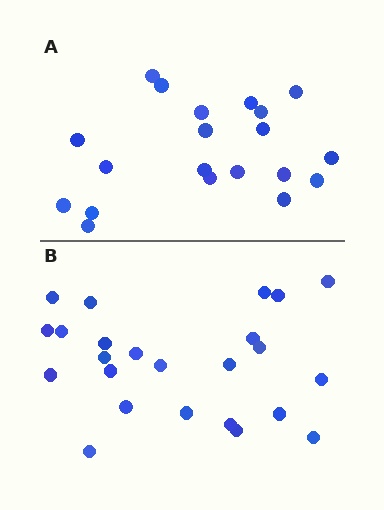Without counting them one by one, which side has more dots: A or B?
Region B (the bottom region) has more dots.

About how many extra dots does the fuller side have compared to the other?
Region B has about 4 more dots than region A.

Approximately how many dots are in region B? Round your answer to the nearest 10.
About 20 dots. (The exact count is 24, which rounds to 20.)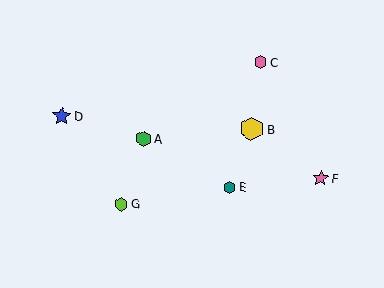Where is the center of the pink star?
The center of the pink star is at (321, 178).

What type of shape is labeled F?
Shape F is a pink star.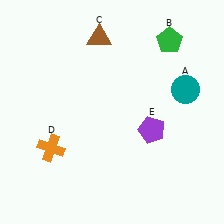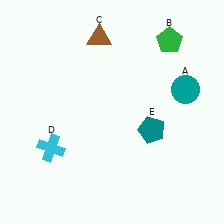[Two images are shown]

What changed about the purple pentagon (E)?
In Image 1, E is purple. In Image 2, it changed to teal.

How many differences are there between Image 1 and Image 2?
There are 2 differences between the two images.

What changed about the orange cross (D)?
In Image 1, D is orange. In Image 2, it changed to cyan.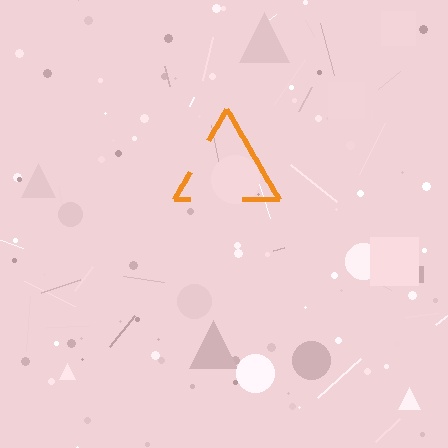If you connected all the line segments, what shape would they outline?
They would outline a triangle.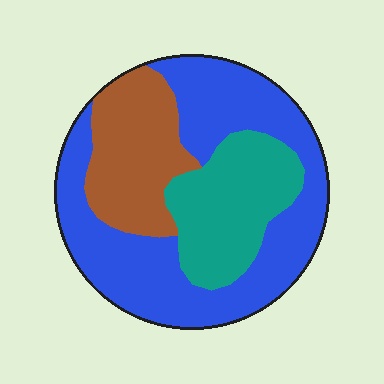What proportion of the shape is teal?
Teal covers 24% of the shape.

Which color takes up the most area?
Blue, at roughly 55%.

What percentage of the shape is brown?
Brown covers 23% of the shape.